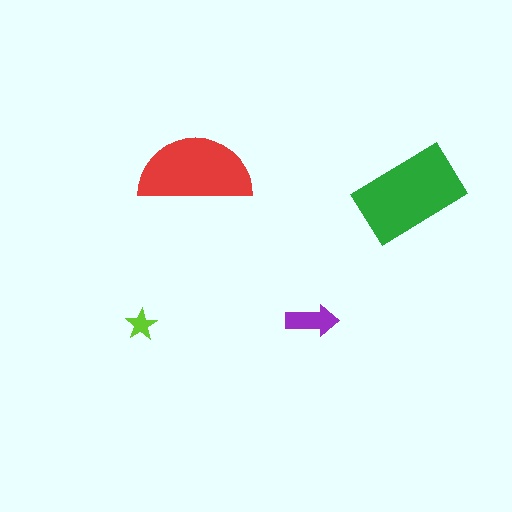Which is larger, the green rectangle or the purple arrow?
The green rectangle.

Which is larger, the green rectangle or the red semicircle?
The green rectangle.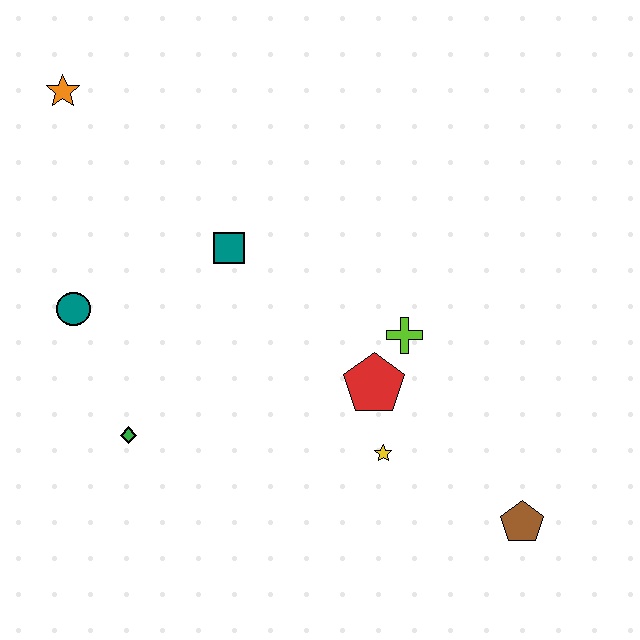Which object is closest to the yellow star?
The red pentagon is closest to the yellow star.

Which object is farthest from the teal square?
The brown pentagon is farthest from the teal square.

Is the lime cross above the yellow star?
Yes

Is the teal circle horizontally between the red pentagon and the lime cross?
No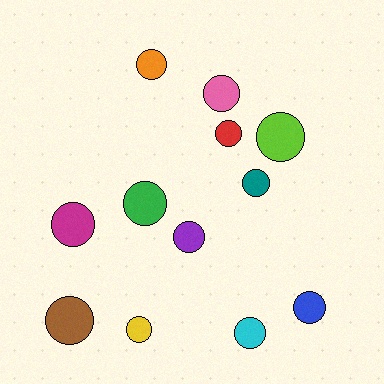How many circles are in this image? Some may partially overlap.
There are 12 circles.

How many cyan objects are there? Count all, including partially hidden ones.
There is 1 cyan object.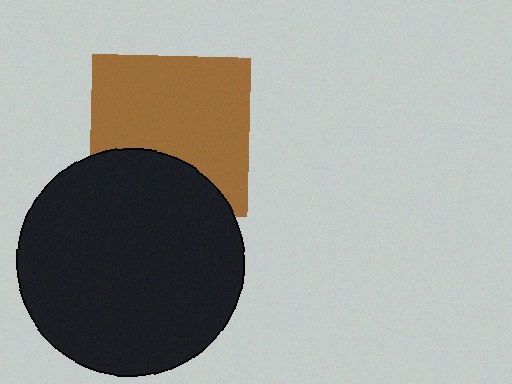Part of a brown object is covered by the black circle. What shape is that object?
It is a square.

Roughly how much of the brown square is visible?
Most of it is visible (roughly 70%).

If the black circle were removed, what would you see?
You would see the complete brown square.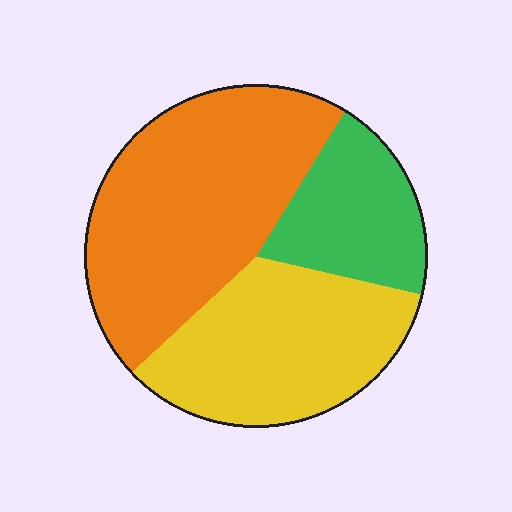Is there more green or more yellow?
Yellow.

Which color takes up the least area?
Green, at roughly 20%.